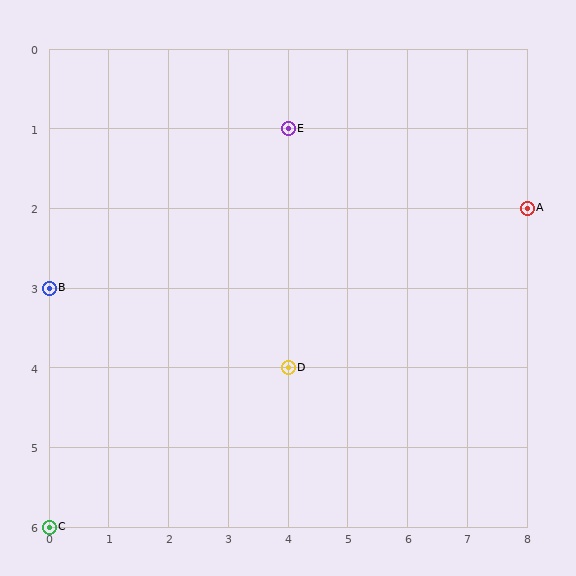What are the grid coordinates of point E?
Point E is at grid coordinates (4, 1).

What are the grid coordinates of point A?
Point A is at grid coordinates (8, 2).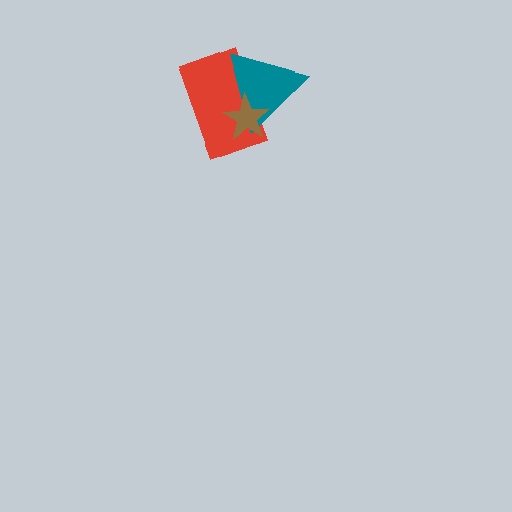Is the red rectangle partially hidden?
Yes, it is partially covered by another shape.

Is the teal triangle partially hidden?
Yes, it is partially covered by another shape.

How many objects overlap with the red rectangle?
2 objects overlap with the red rectangle.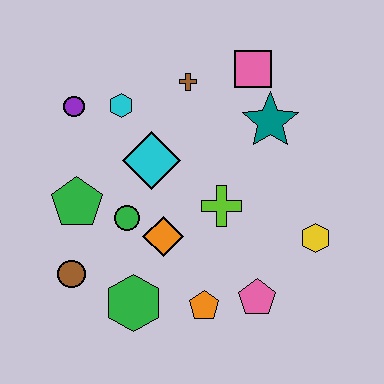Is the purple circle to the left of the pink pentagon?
Yes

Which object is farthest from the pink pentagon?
The purple circle is farthest from the pink pentagon.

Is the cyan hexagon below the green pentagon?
No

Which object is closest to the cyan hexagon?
The purple circle is closest to the cyan hexagon.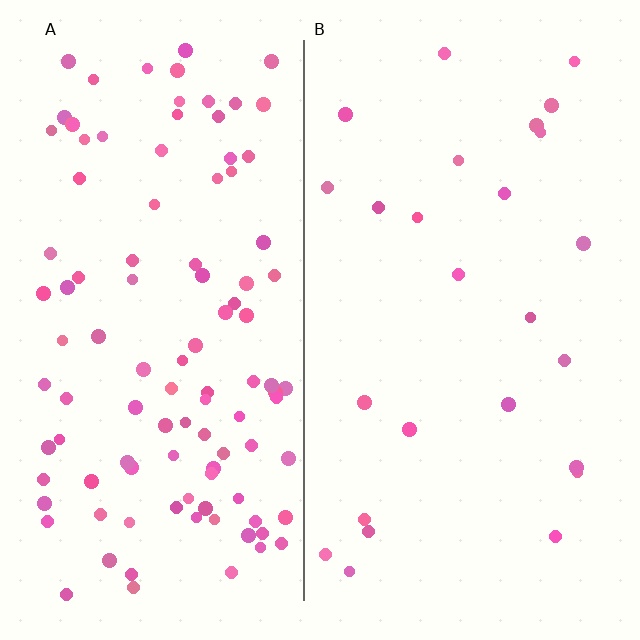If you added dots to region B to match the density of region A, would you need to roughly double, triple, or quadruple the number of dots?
Approximately quadruple.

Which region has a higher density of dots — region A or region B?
A (the left).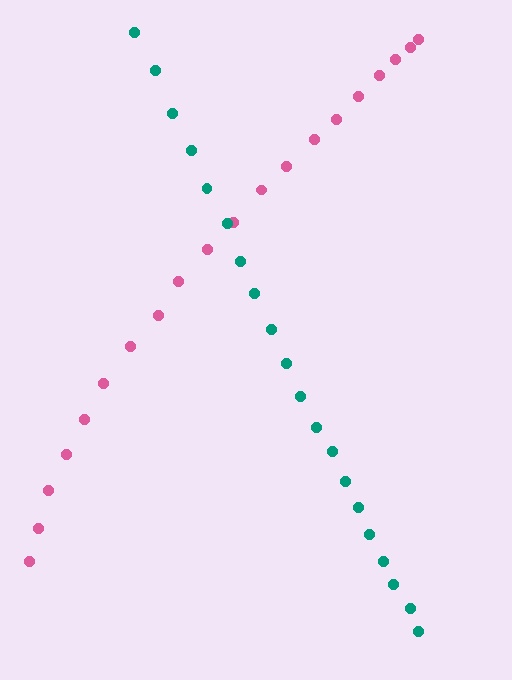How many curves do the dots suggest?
There are 2 distinct paths.